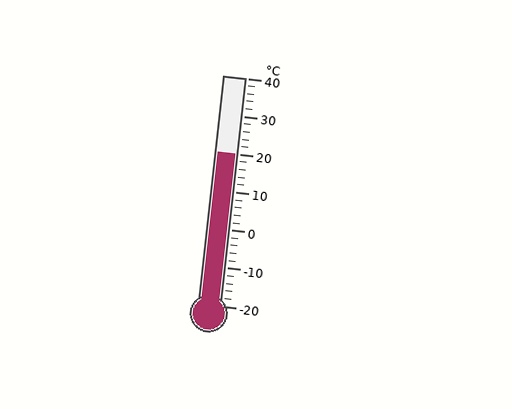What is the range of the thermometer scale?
The thermometer scale ranges from -20°C to 40°C.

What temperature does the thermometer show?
The thermometer shows approximately 20°C.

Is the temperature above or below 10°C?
The temperature is above 10°C.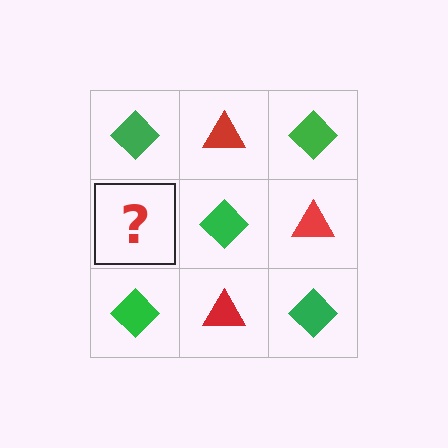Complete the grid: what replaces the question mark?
The question mark should be replaced with a red triangle.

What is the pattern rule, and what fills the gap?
The rule is that it alternates green diamond and red triangle in a checkerboard pattern. The gap should be filled with a red triangle.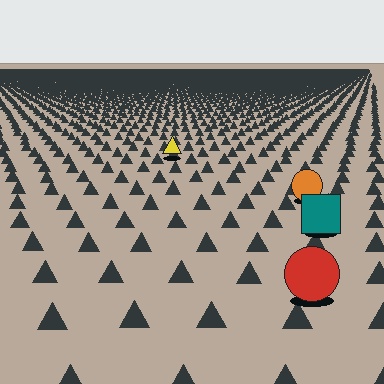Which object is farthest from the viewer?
The yellow triangle is farthest from the viewer. It appears smaller and the ground texture around it is denser.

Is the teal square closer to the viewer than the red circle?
No. The red circle is closer — you can tell from the texture gradient: the ground texture is coarser near it.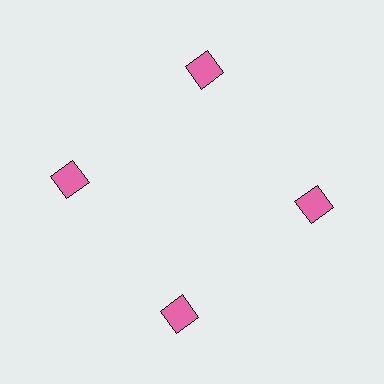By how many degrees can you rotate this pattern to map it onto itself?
The pattern maps onto itself every 90 degrees of rotation.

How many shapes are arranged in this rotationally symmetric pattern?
There are 4 shapes, arranged in 4 groups of 1.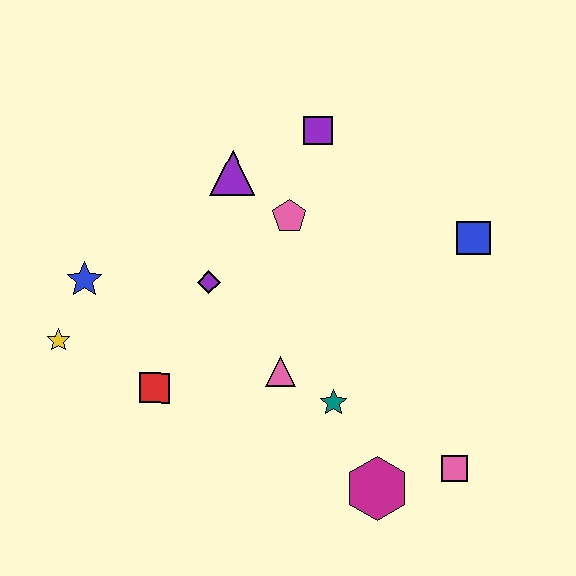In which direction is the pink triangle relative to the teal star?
The pink triangle is to the left of the teal star.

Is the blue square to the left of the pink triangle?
No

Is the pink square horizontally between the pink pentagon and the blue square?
Yes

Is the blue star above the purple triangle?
No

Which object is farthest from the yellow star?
The blue square is farthest from the yellow star.